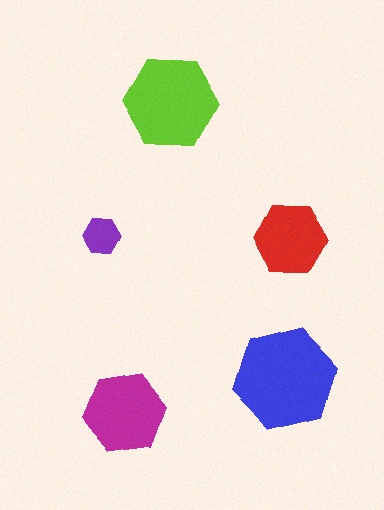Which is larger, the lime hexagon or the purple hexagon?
The lime one.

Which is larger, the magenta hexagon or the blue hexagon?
The blue one.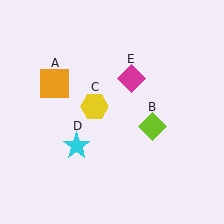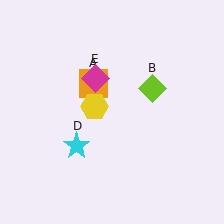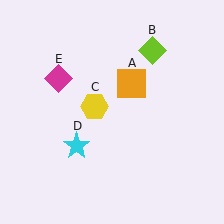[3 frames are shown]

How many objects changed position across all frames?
3 objects changed position: orange square (object A), lime diamond (object B), magenta diamond (object E).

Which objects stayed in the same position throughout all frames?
Yellow hexagon (object C) and cyan star (object D) remained stationary.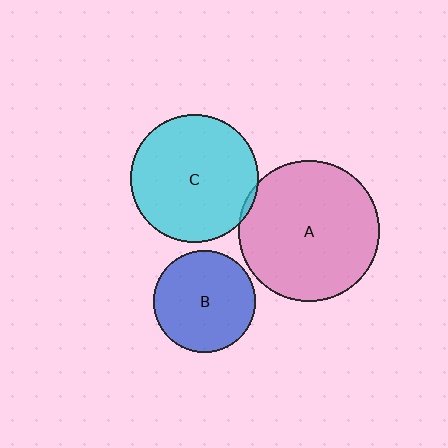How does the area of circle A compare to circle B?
Approximately 1.9 times.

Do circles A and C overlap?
Yes.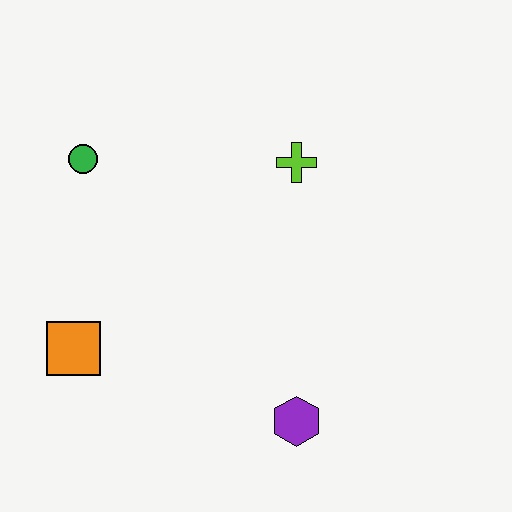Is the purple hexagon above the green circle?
No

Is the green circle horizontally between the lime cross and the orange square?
Yes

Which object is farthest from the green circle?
The purple hexagon is farthest from the green circle.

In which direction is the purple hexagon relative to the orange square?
The purple hexagon is to the right of the orange square.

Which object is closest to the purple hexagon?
The orange square is closest to the purple hexagon.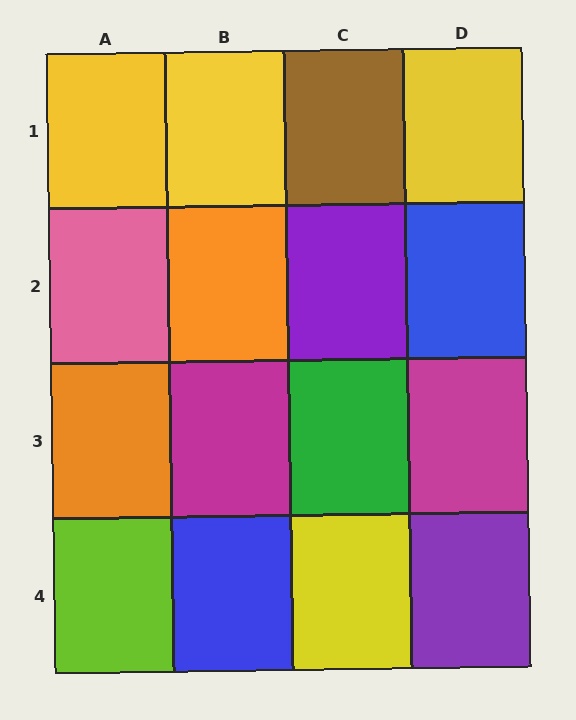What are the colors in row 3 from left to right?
Orange, magenta, green, magenta.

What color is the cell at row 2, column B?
Orange.